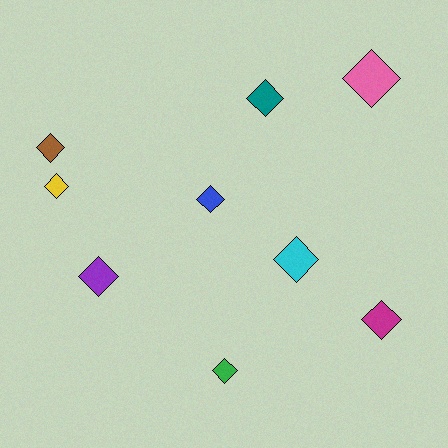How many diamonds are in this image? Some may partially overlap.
There are 9 diamonds.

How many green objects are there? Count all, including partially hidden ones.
There is 1 green object.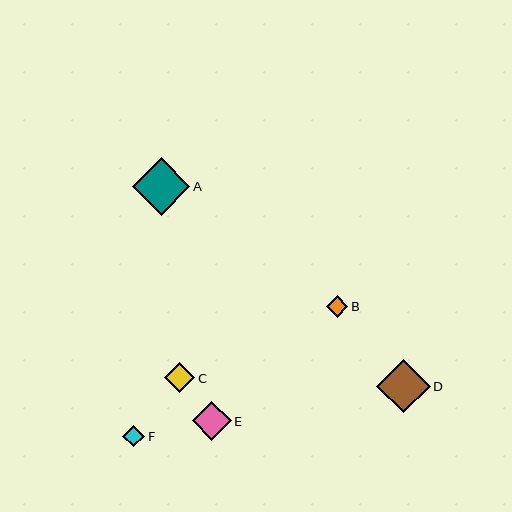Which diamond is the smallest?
Diamond B is the smallest with a size of approximately 22 pixels.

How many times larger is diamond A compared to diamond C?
Diamond A is approximately 1.9 times the size of diamond C.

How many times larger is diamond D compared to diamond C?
Diamond D is approximately 1.8 times the size of diamond C.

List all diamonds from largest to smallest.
From largest to smallest: A, D, E, C, F, B.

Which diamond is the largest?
Diamond A is the largest with a size of approximately 57 pixels.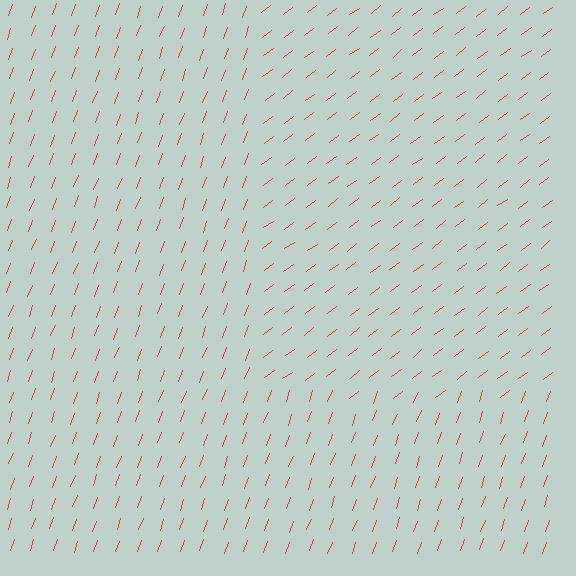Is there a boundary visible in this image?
Yes, there is a texture boundary formed by a change in line orientation.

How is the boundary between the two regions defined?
The boundary is defined purely by a change in line orientation (approximately 33 degrees difference). All lines are the same color and thickness.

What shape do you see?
I see a rectangle.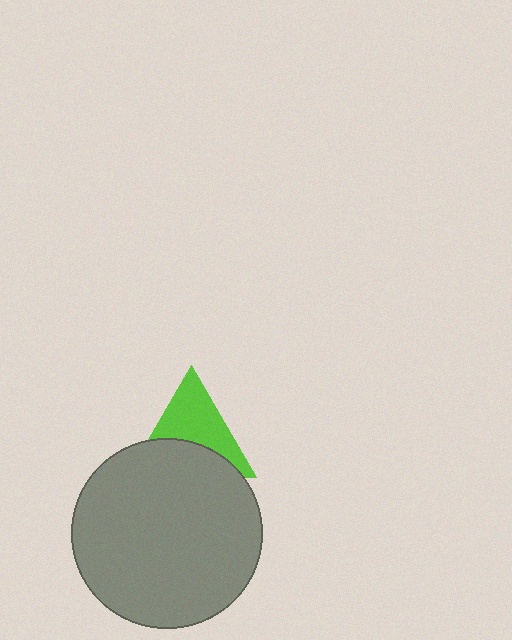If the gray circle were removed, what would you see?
You would see the complete lime triangle.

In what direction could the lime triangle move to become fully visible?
The lime triangle could move up. That would shift it out from behind the gray circle entirely.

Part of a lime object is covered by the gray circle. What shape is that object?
It is a triangle.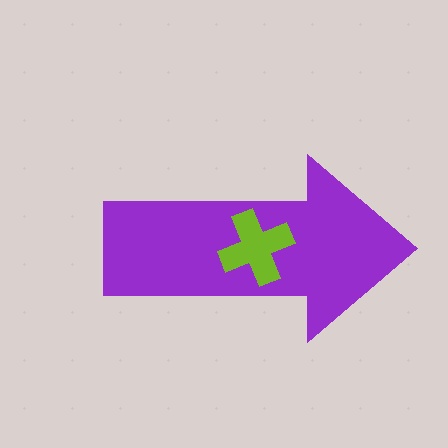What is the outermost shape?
The purple arrow.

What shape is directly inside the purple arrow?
The lime cross.